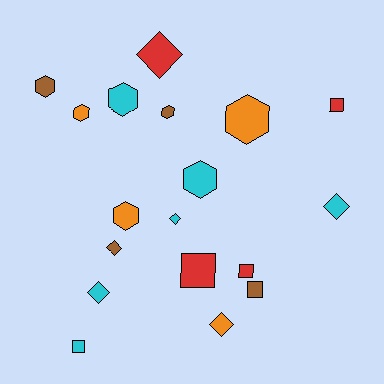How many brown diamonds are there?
There is 1 brown diamond.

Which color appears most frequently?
Cyan, with 6 objects.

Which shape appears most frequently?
Hexagon, with 7 objects.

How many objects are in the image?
There are 18 objects.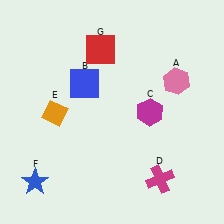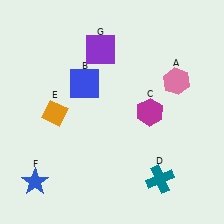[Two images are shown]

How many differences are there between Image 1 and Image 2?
There are 2 differences between the two images.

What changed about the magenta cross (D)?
In Image 1, D is magenta. In Image 2, it changed to teal.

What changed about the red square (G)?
In Image 1, G is red. In Image 2, it changed to purple.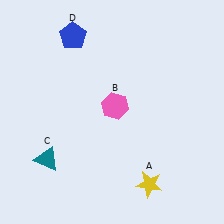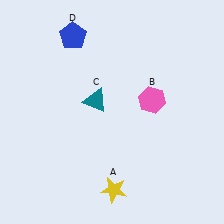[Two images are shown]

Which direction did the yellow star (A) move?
The yellow star (A) moved left.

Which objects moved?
The objects that moved are: the yellow star (A), the pink hexagon (B), the teal triangle (C).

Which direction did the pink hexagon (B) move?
The pink hexagon (B) moved right.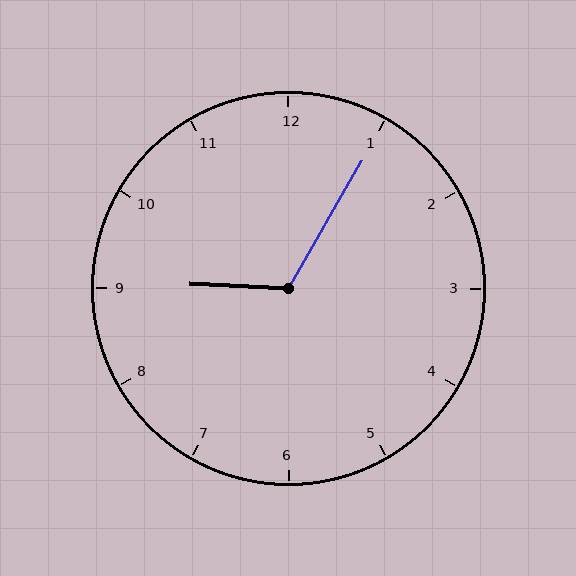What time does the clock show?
9:05.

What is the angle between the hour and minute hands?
Approximately 118 degrees.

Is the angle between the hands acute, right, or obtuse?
It is obtuse.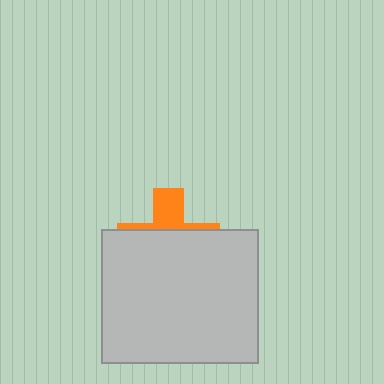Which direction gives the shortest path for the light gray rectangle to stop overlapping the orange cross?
Moving down gives the shortest separation.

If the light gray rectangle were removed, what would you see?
You would see the complete orange cross.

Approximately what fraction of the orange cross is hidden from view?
Roughly 68% of the orange cross is hidden behind the light gray rectangle.